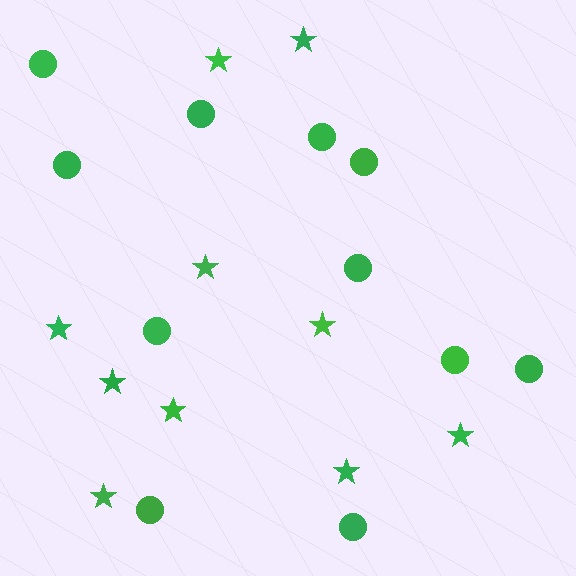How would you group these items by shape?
There are 2 groups: one group of stars (10) and one group of circles (11).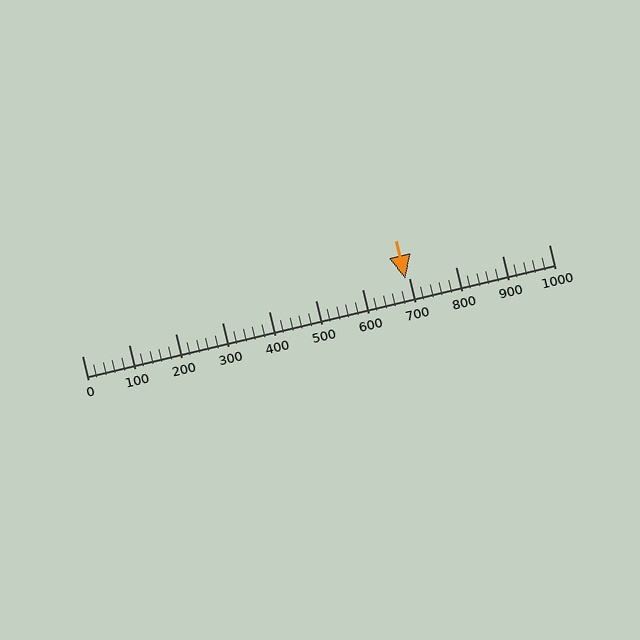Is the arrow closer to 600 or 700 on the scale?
The arrow is closer to 700.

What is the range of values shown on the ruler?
The ruler shows values from 0 to 1000.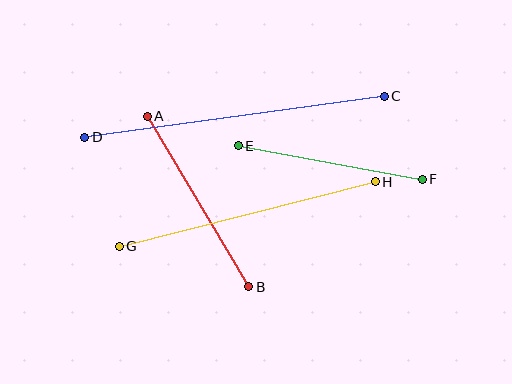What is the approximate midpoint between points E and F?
The midpoint is at approximately (330, 163) pixels.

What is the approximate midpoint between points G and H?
The midpoint is at approximately (247, 214) pixels.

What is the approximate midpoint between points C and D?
The midpoint is at approximately (234, 117) pixels.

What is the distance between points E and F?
The distance is approximately 187 pixels.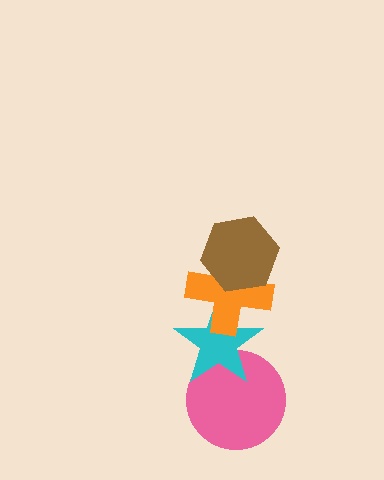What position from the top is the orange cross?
The orange cross is 2nd from the top.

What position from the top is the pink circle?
The pink circle is 4th from the top.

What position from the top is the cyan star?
The cyan star is 3rd from the top.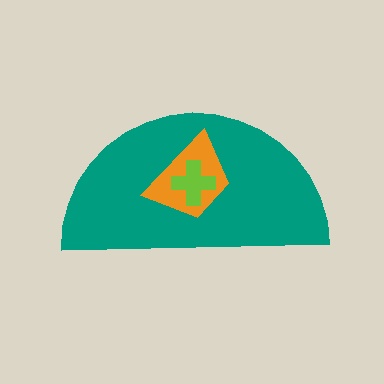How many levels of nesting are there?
3.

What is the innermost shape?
The lime cross.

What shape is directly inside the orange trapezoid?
The lime cross.